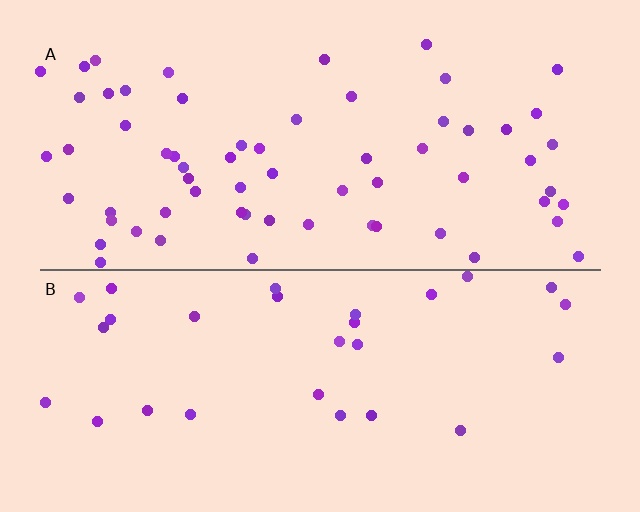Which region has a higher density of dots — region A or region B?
A (the top).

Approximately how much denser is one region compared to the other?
Approximately 2.2× — region A over region B.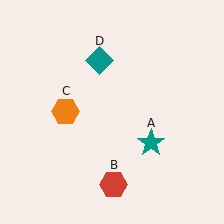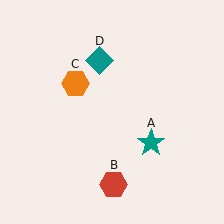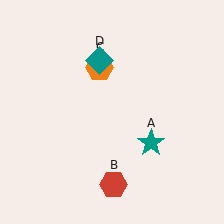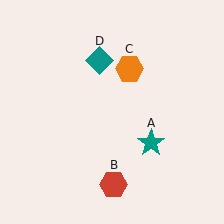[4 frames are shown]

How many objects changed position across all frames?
1 object changed position: orange hexagon (object C).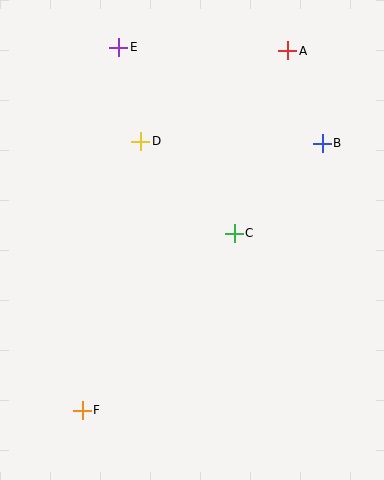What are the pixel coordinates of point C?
Point C is at (234, 233).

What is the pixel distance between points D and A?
The distance between D and A is 172 pixels.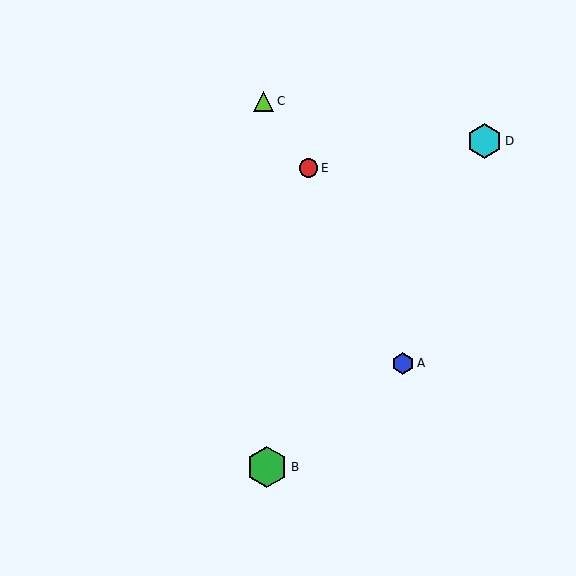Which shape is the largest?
The green hexagon (labeled B) is the largest.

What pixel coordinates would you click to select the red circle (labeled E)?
Click at (309, 168) to select the red circle E.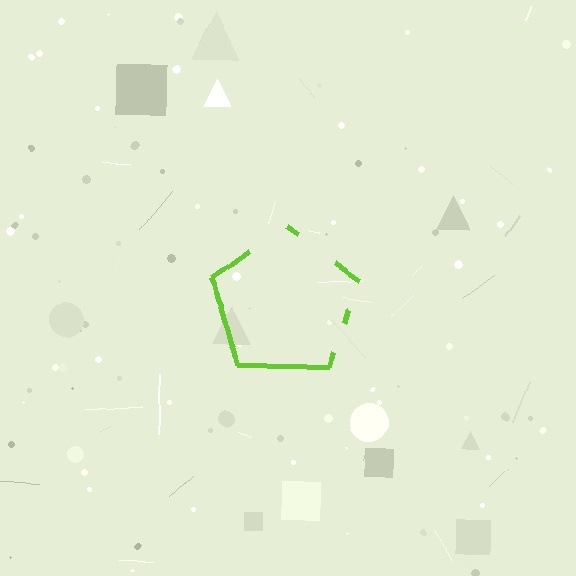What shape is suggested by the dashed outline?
The dashed outline suggests a pentagon.